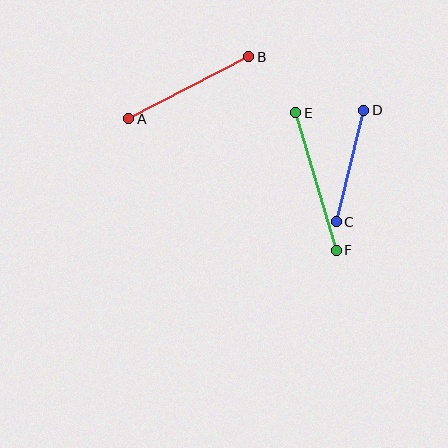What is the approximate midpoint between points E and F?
The midpoint is at approximately (316, 182) pixels.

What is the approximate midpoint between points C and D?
The midpoint is at approximately (350, 166) pixels.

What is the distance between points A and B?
The distance is approximately 135 pixels.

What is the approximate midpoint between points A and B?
The midpoint is at approximately (189, 88) pixels.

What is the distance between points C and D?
The distance is approximately 115 pixels.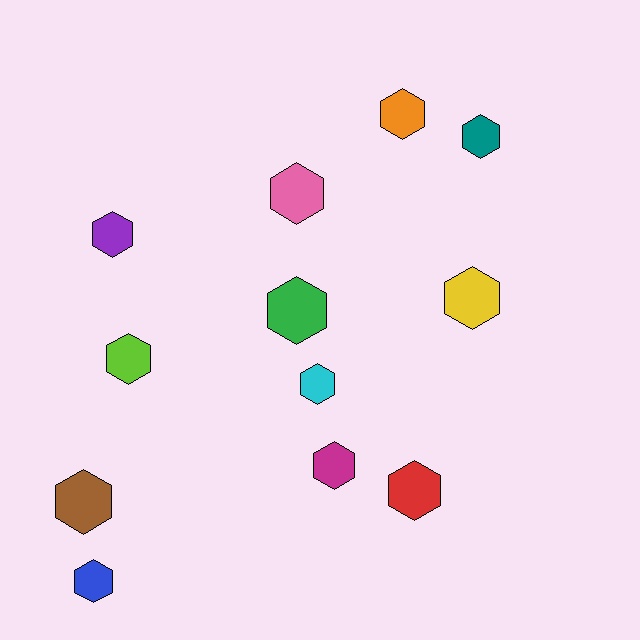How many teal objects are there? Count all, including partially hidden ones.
There is 1 teal object.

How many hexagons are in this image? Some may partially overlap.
There are 12 hexagons.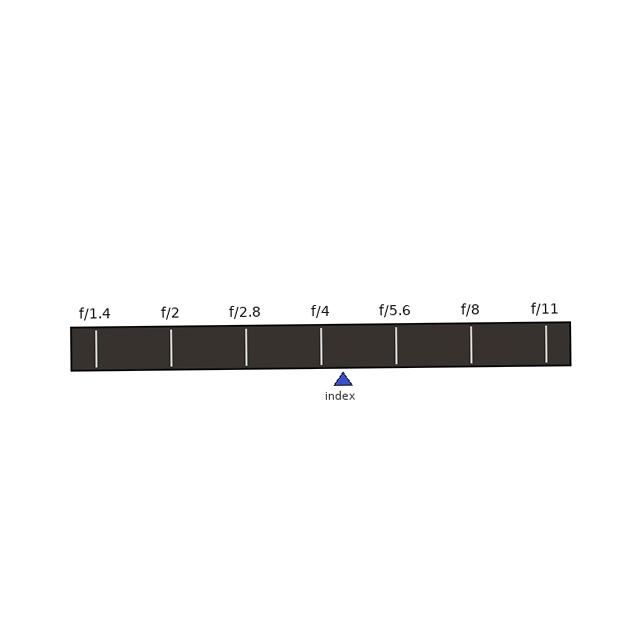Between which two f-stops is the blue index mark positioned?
The index mark is between f/4 and f/5.6.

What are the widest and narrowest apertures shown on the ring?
The widest aperture shown is f/1.4 and the narrowest is f/11.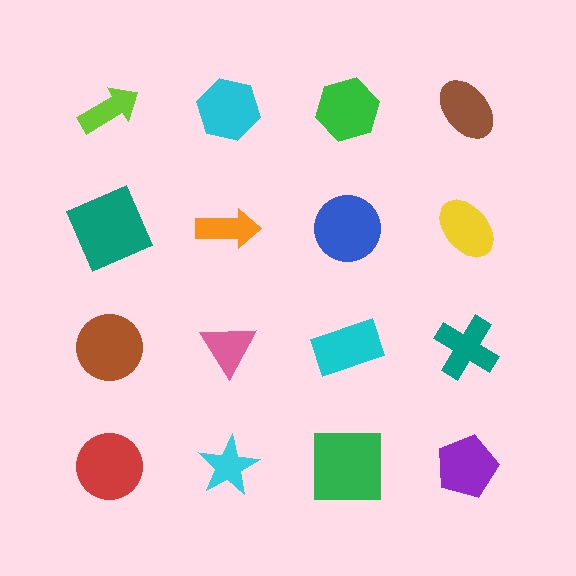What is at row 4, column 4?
A purple pentagon.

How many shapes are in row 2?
4 shapes.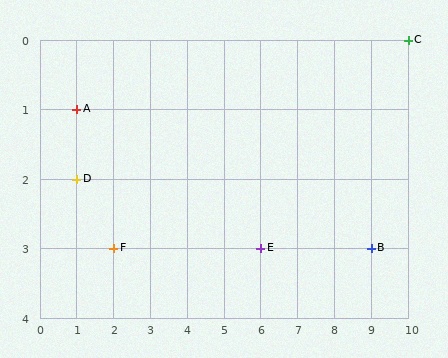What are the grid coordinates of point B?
Point B is at grid coordinates (9, 3).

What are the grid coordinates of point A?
Point A is at grid coordinates (1, 1).